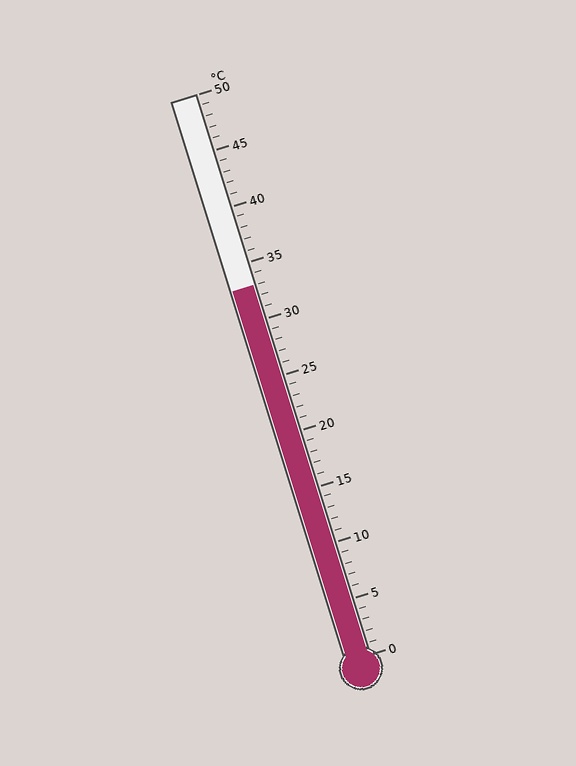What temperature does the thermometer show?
The thermometer shows approximately 33°C.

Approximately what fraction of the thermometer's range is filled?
The thermometer is filled to approximately 65% of its range.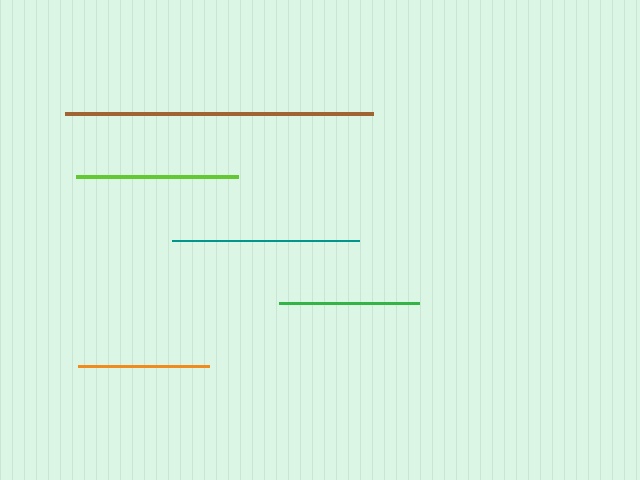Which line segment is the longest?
The brown line is the longest at approximately 308 pixels.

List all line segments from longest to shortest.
From longest to shortest: brown, teal, lime, green, orange.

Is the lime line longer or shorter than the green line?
The lime line is longer than the green line.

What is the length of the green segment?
The green segment is approximately 140 pixels long.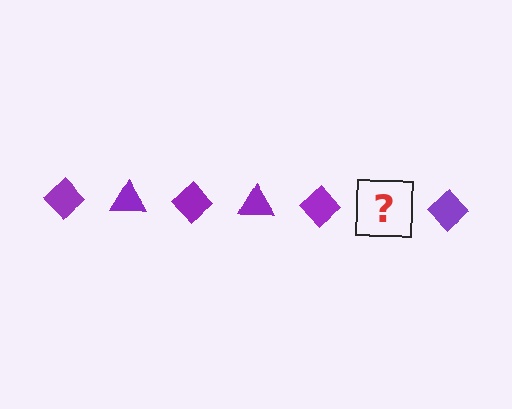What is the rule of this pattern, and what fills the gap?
The rule is that the pattern cycles through diamond, triangle shapes in purple. The gap should be filled with a purple triangle.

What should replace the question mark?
The question mark should be replaced with a purple triangle.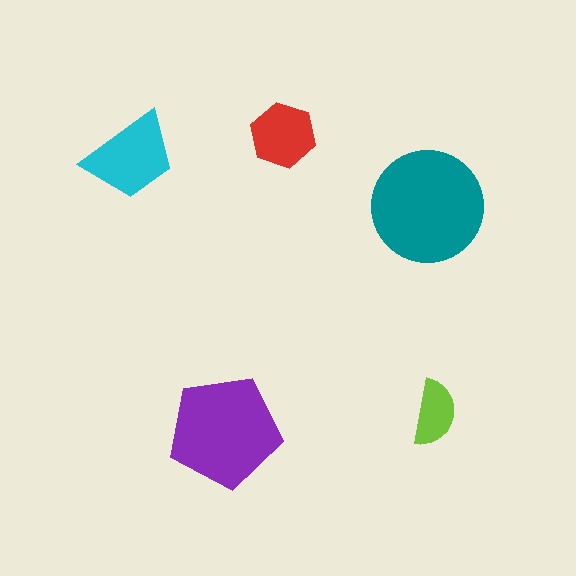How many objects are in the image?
There are 5 objects in the image.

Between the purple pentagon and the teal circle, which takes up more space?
The teal circle.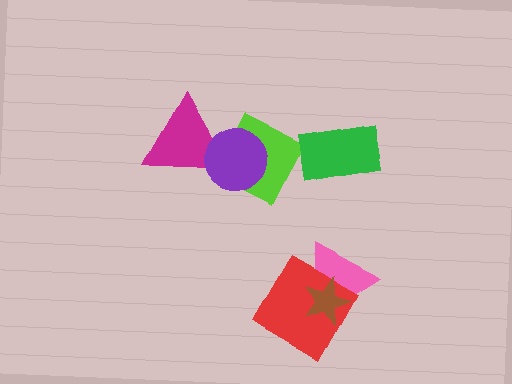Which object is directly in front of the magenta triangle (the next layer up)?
The lime diamond is directly in front of the magenta triangle.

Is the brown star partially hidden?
No, no other shape covers it.